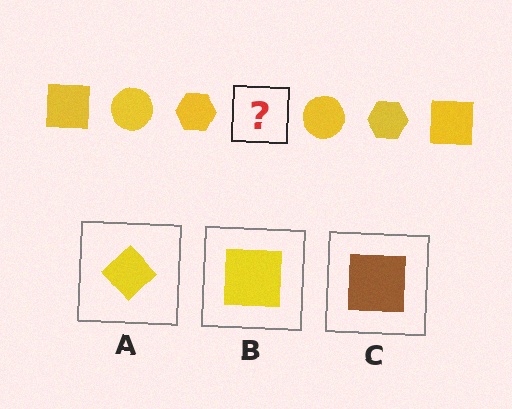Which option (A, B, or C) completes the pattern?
B.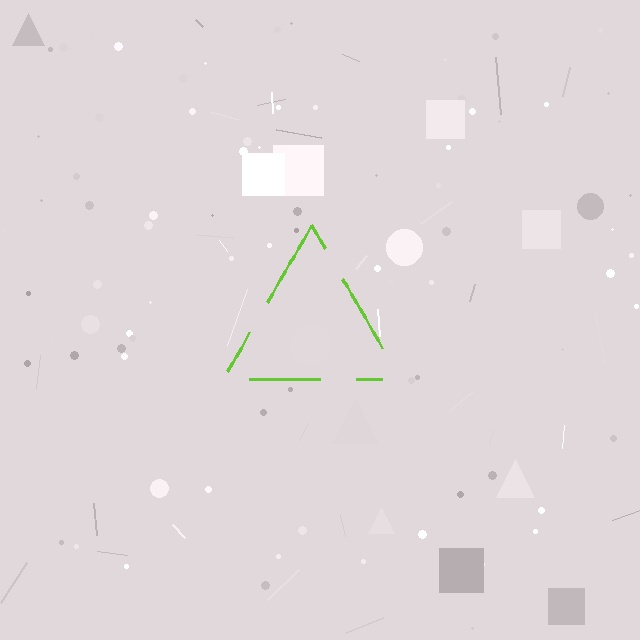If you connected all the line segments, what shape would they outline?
They would outline a triangle.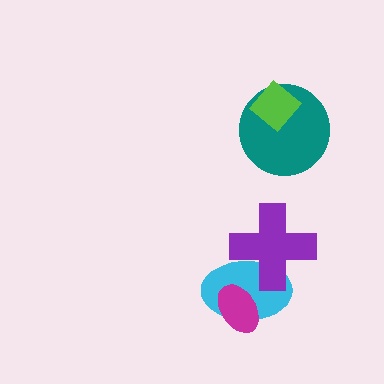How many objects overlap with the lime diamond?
1 object overlaps with the lime diamond.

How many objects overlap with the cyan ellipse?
2 objects overlap with the cyan ellipse.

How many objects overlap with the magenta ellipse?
1 object overlaps with the magenta ellipse.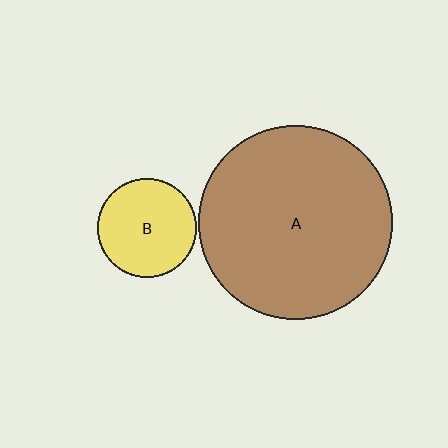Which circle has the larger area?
Circle A (brown).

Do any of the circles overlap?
No, none of the circles overlap.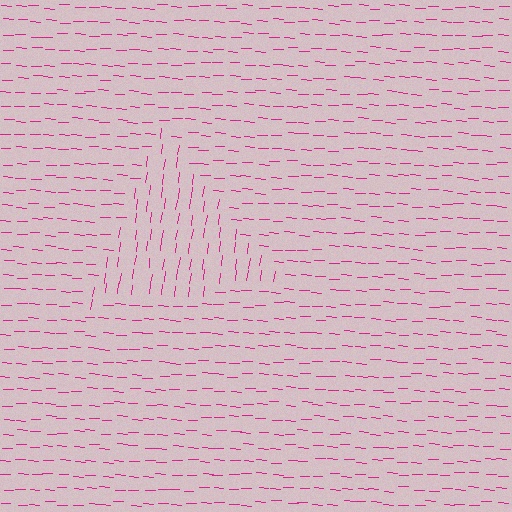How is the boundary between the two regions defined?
The boundary is defined purely by a change in line orientation (approximately 85 degrees difference). All lines are the same color and thickness.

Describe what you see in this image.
The image is filled with small magenta line segments. A triangle region in the image has lines oriented differently from the surrounding lines, creating a visible texture boundary.